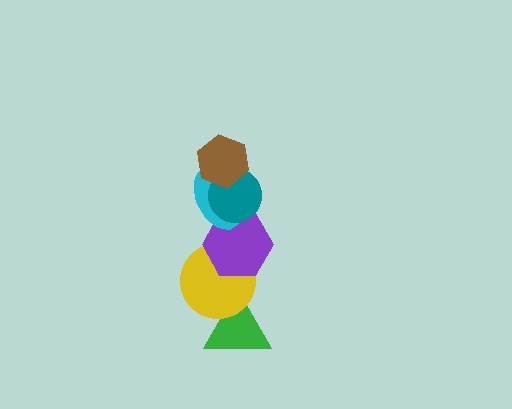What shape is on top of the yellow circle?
The purple hexagon is on top of the yellow circle.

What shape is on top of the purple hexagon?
The cyan ellipse is on top of the purple hexagon.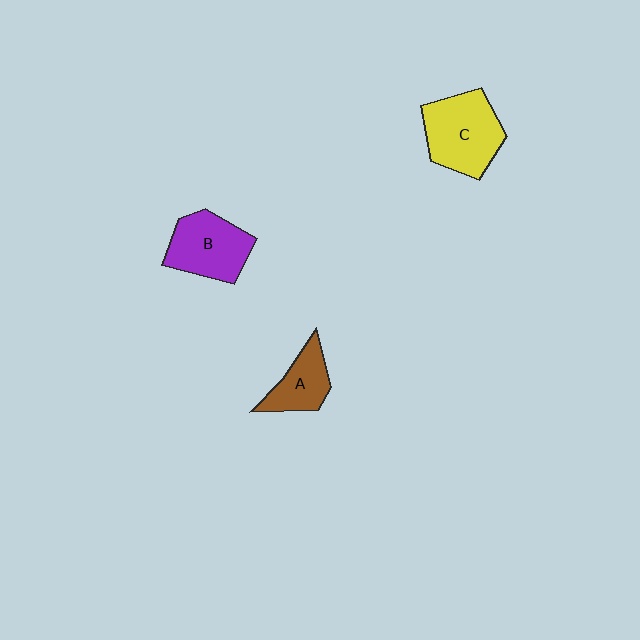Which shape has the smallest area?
Shape A (brown).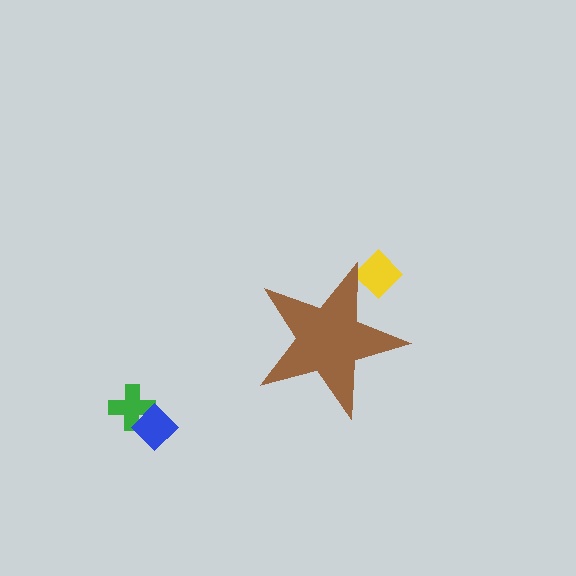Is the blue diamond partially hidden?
No, the blue diamond is fully visible.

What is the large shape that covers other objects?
A brown star.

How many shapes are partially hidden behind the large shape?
1 shape is partially hidden.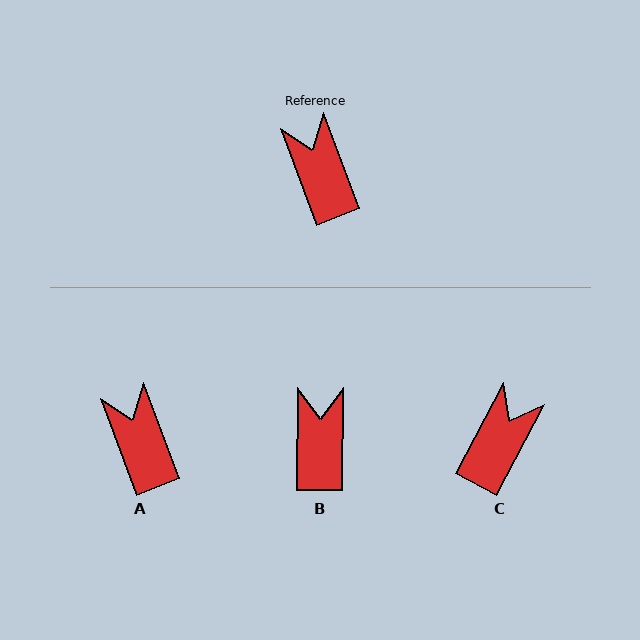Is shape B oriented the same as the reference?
No, it is off by about 21 degrees.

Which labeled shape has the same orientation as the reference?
A.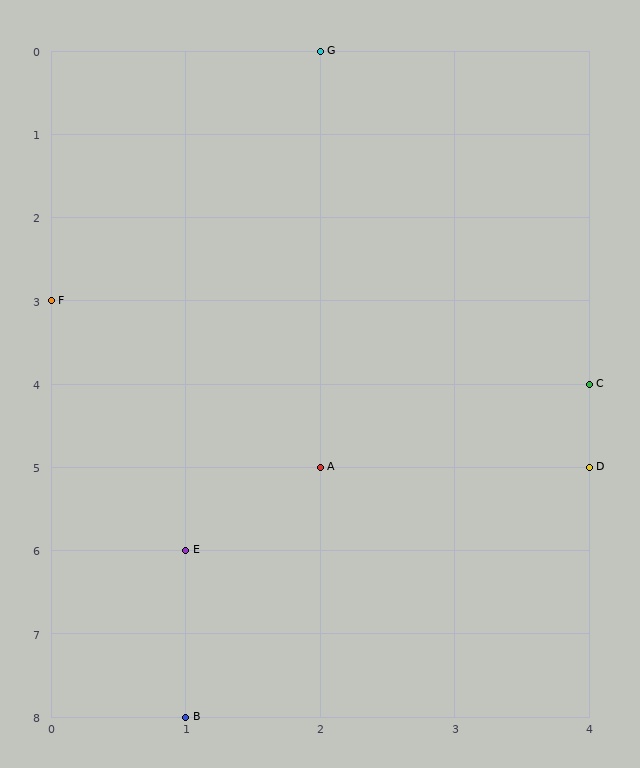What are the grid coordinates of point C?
Point C is at grid coordinates (4, 4).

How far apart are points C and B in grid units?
Points C and B are 3 columns and 4 rows apart (about 5.0 grid units diagonally).